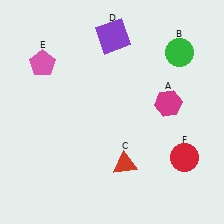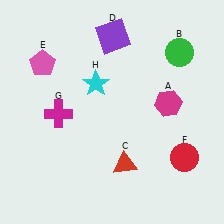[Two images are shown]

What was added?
A magenta cross (G), a cyan star (H) were added in Image 2.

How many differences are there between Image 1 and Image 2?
There are 2 differences between the two images.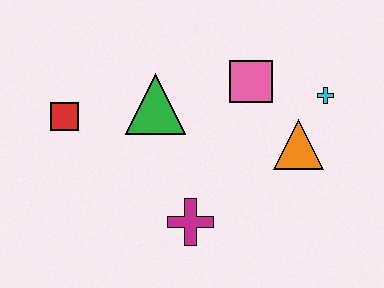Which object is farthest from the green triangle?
The cyan cross is farthest from the green triangle.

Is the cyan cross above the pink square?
No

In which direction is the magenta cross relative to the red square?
The magenta cross is to the right of the red square.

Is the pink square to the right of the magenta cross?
Yes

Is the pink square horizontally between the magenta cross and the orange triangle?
Yes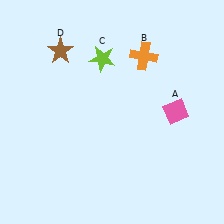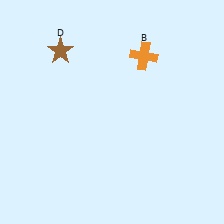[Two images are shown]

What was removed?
The lime star (C), the pink diamond (A) were removed in Image 2.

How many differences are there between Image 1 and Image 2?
There are 2 differences between the two images.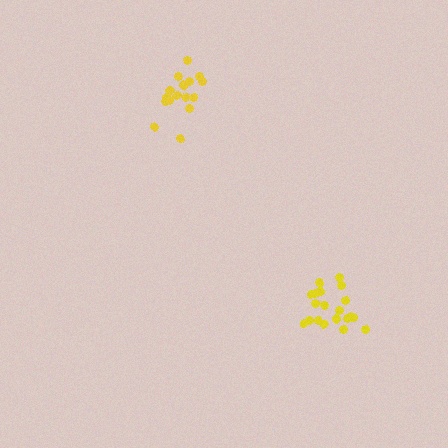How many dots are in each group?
Group 1: 20 dots, Group 2: 16 dots (36 total).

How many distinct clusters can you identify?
There are 2 distinct clusters.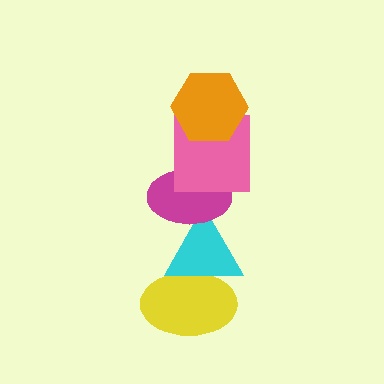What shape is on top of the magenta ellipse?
The pink square is on top of the magenta ellipse.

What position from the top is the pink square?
The pink square is 2nd from the top.